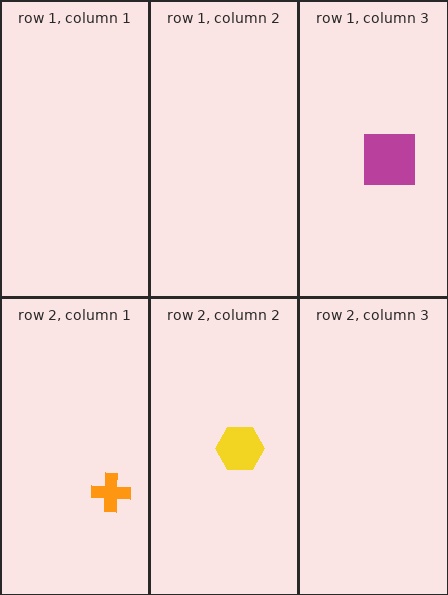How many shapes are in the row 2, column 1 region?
1.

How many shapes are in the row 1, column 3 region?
1.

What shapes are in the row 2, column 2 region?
The yellow hexagon.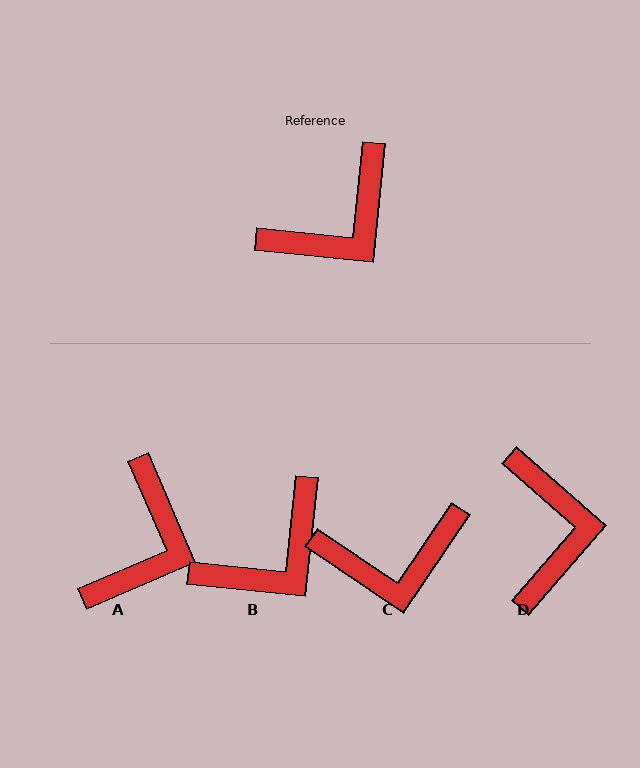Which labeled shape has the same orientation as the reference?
B.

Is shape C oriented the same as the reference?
No, it is off by about 28 degrees.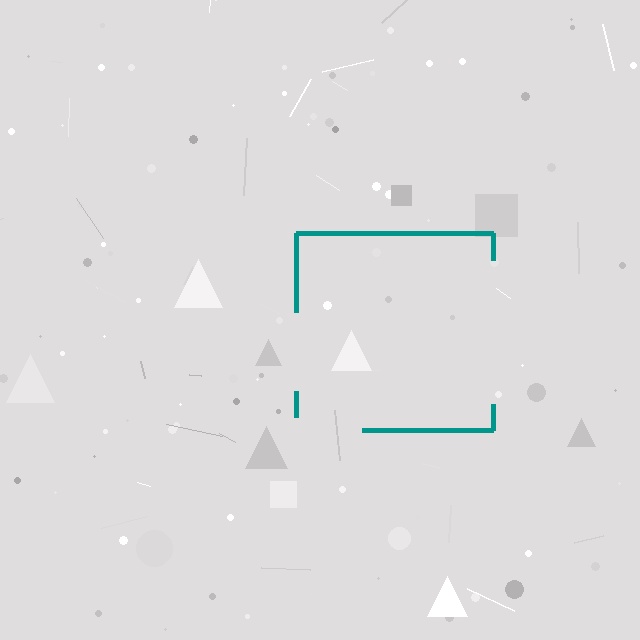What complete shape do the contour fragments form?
The contour fragments form a square.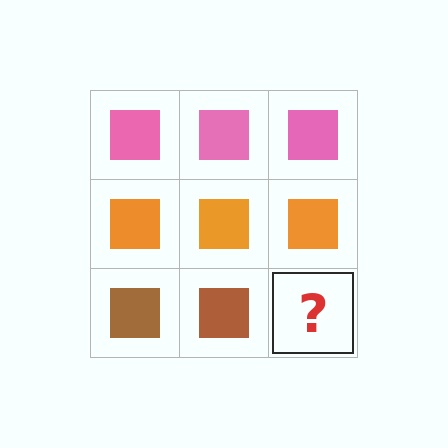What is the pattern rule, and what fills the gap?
The rule is that each row has a consistent color. The gap should be filled with a brown square.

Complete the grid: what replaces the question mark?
The question mark should be replaced with a brown square.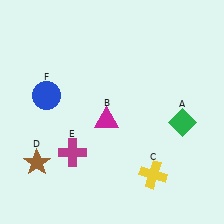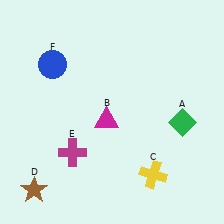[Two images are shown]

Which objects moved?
The objects that moved are: the brown star (D), the blue circle (F).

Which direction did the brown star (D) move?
The brown star (D) moved down.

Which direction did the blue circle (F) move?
The blue circle (F) moved up.